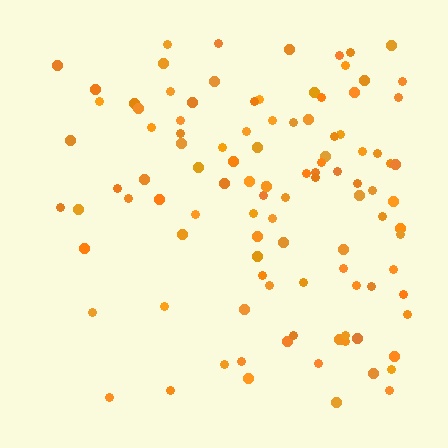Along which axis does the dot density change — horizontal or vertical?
Horizontal.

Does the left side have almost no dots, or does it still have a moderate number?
Still a moderate number, just noticeably fewer than the right.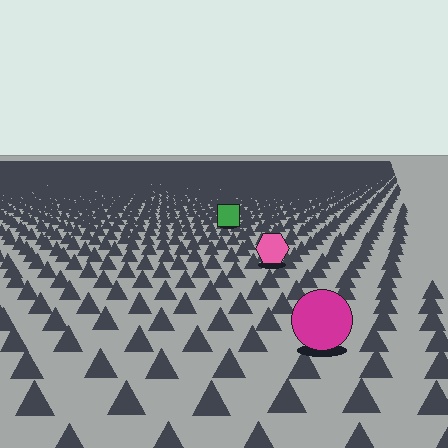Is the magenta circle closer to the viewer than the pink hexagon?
Yes. The magenta circle is closer — you can tell from the texture gradient: the ground texture is coarser near it.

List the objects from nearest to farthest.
From nearest to farthest: the magenta circle, the pink hexagon, the green square.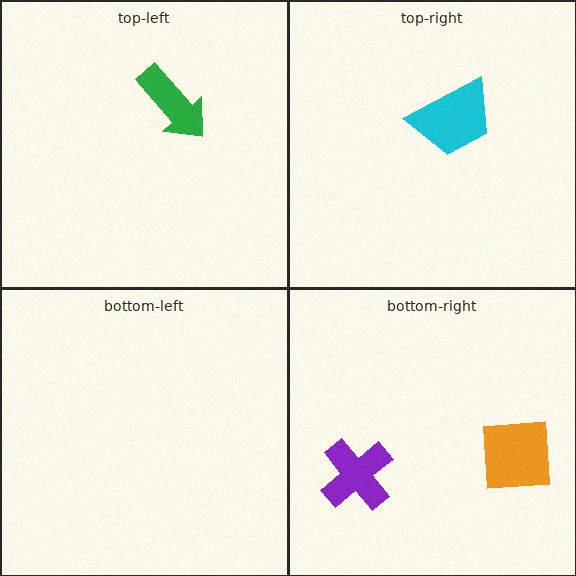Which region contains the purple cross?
The bottom-right region.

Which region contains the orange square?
The bottom-right region.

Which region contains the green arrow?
The top-left region.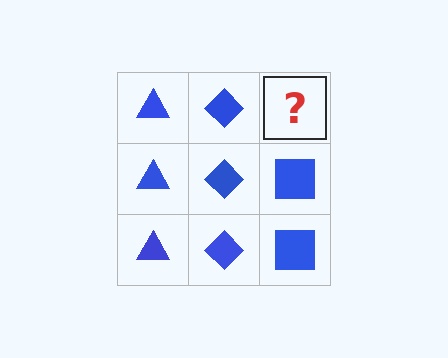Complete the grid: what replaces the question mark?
The question mark should be replaced with a blue square.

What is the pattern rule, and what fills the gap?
The rule is that each column has a consistent shape. The gap should be filled with a blue square.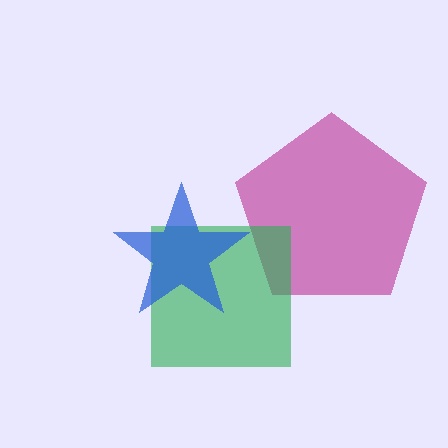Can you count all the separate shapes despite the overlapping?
Yes, there are 3 separate shapes.